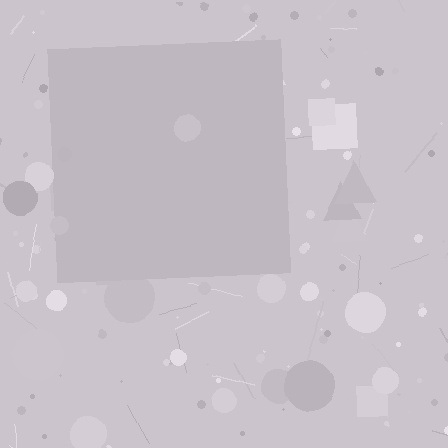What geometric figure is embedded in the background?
A square is embedded in the background.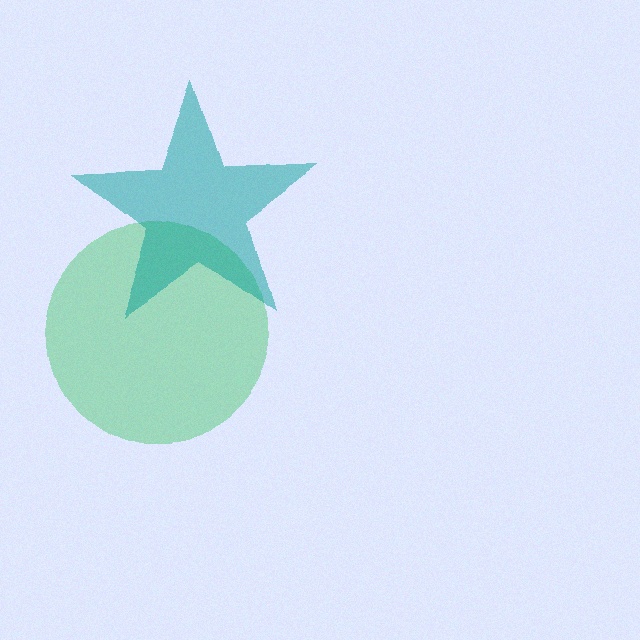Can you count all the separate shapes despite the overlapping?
Yes, there are 2 separate shapes.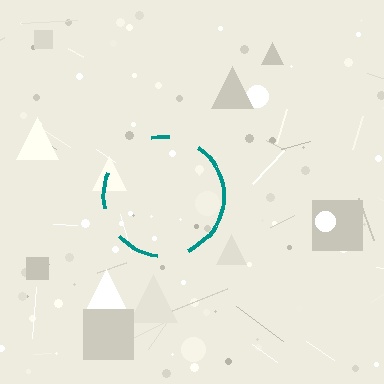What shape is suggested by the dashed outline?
The dashed outline suggests a circle.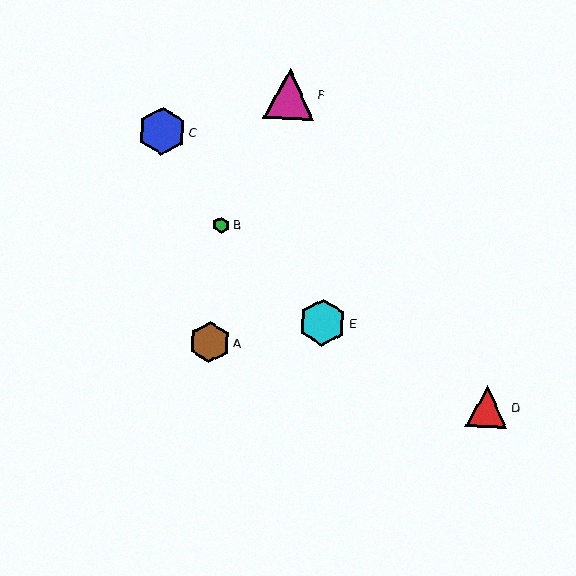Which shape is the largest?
The magenta triangle (labeled F) is the largest.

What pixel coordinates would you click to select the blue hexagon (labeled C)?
Click at (162, 131) to select the blue hexagon C.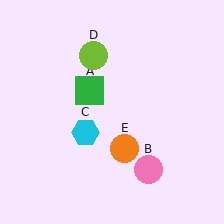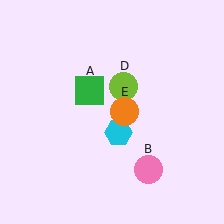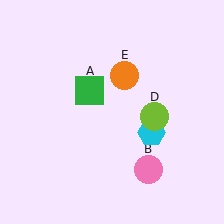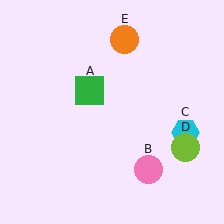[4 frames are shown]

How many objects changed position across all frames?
3 objects changed position: cyan hexagon (object C), lime circle (object D), orange circle (object E).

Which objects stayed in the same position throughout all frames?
Green square (object A) and pink circle (object B) remained stationary.